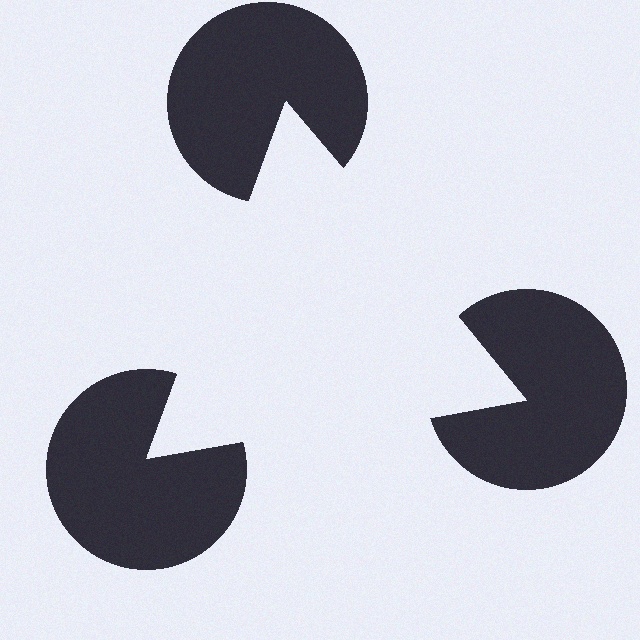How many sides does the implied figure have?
3 sides.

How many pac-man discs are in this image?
There are 3 — one at each vertex of the illusory triangle.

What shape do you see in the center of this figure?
An illusory triangle — its edges are inferred from the aligned wedge cuts in the pac-man discs, not physically drawn.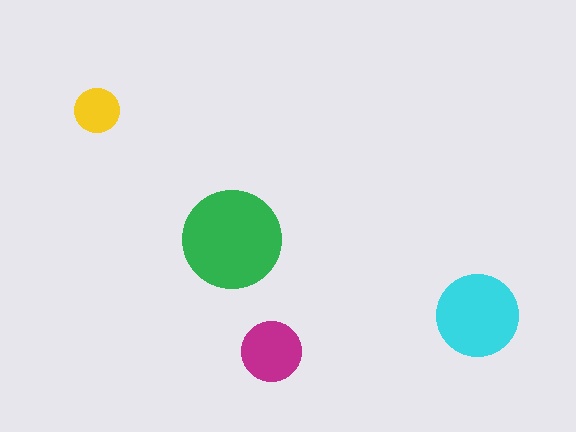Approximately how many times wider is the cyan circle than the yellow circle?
About 2 times wider.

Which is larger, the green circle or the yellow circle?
The green one.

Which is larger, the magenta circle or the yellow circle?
The magenta one.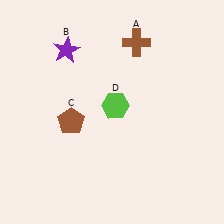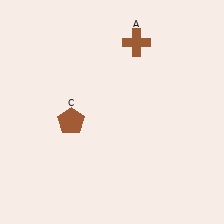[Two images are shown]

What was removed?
The purple star (B), the lime hexagon (D) were removed in Image 2.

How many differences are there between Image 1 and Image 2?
There are 2 differences between the two images.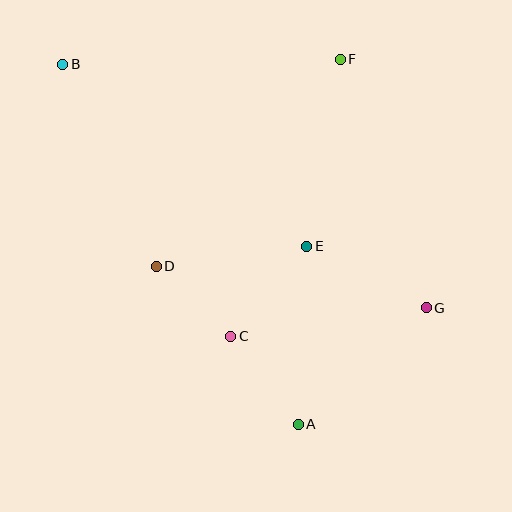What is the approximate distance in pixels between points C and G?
The distance between C and G is approximately 197 pixels.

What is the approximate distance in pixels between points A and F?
The distance between A and F is approximately 367 pixels.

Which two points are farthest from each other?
Points B and G are farthest from each other.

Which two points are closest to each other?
Points C and D are closest to each other.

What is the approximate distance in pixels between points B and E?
The distance between B and E is approximately 305 pixels.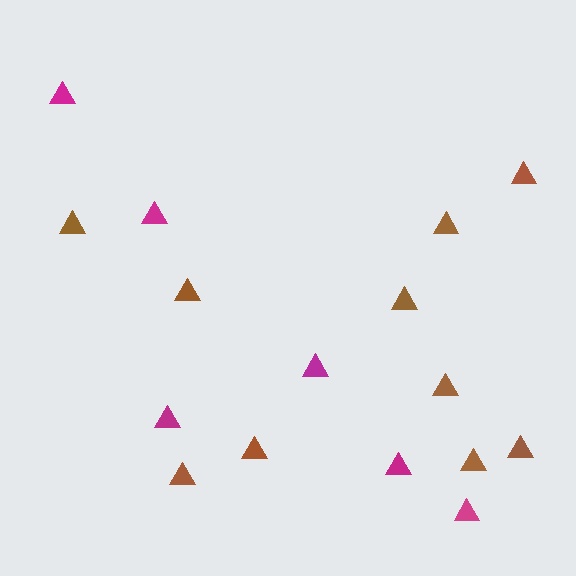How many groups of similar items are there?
There are 2 groups: one group of brown triangles (10) and one group of magenta triangles (6).